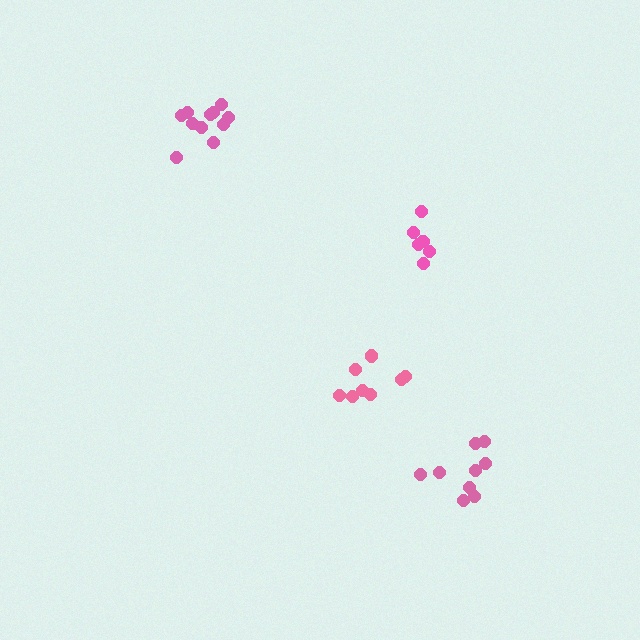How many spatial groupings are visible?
There are 4 spatial groupings.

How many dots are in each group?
Group 1: 6 dots, Group 2: 9 dots, Group 3: 11 dots, Group 4: 8 dots (34 total).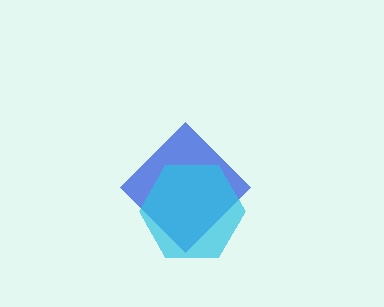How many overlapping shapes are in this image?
There are 2 overlapping shapes in the image.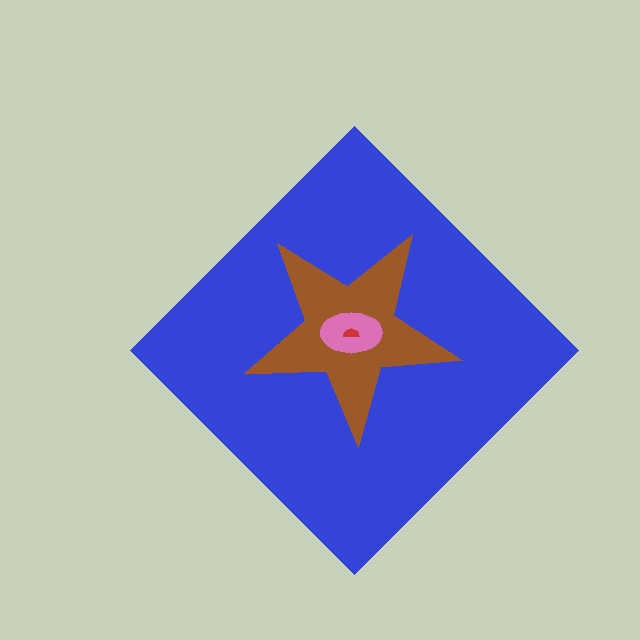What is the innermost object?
The red semicircle.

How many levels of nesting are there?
4.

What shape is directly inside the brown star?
The pink ellipse.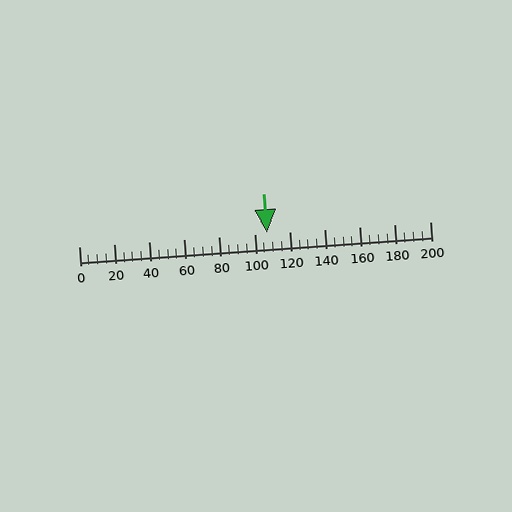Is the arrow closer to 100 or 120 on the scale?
The arrow is closer to 100.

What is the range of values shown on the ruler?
The ruler shows values from 0 to 200.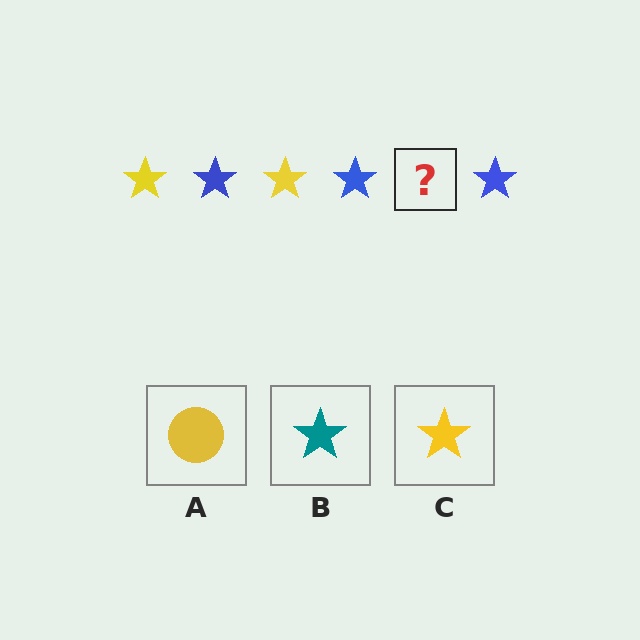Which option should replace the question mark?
Option C.